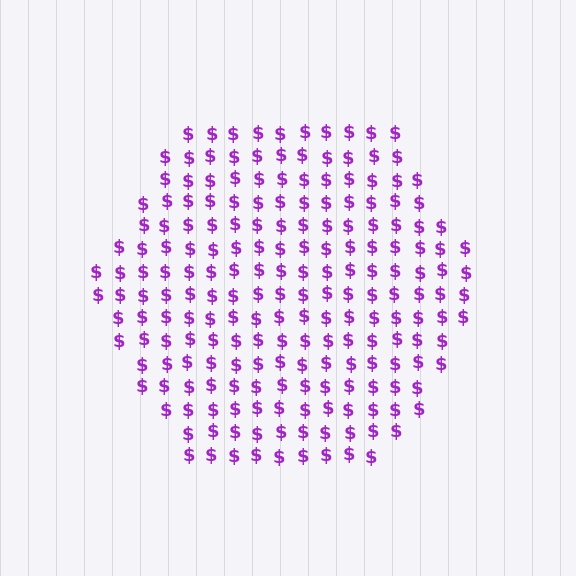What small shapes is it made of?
It is made of small dollar signs.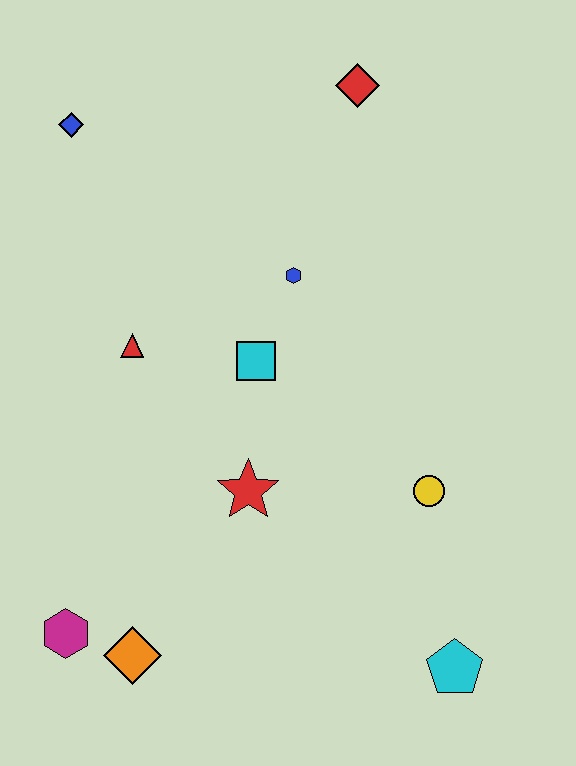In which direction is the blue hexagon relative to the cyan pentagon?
The blue hexagon is above the cyan pentagon.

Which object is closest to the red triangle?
The cyan square is closest to the red triangle.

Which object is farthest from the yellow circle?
The blue diamond is farthest from the yellow circle.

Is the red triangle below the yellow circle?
No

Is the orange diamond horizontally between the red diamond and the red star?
No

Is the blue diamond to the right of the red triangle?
No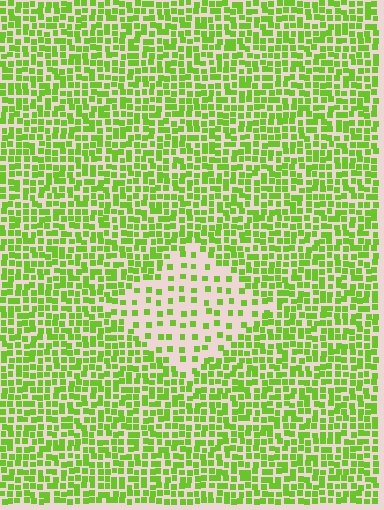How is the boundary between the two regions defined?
The boundary is defined by a change in element density (approximately 2.5x ratio). All elements are the same color, size, and shape.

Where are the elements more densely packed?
The elements are more densely packed outside the diamond boundary.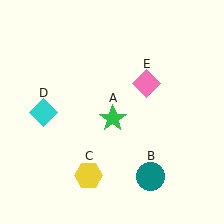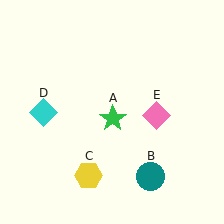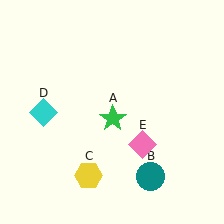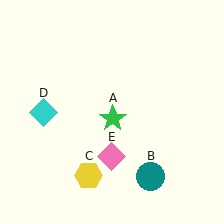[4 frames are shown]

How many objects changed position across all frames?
1 object changed position: pink diamond (object E).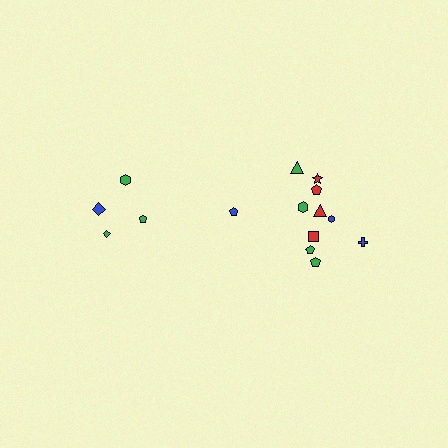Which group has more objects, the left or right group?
The right group.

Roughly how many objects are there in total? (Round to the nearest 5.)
Roughly 15 objects in total.